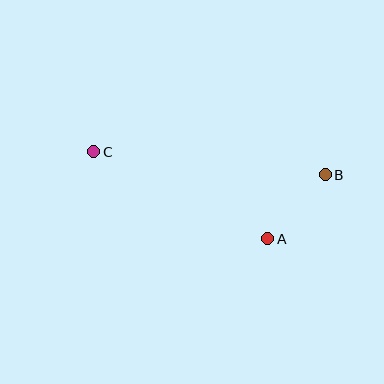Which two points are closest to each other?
Points A and B are closest to each other.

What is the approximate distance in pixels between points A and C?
The distance between A and C is approximately 195 pixels.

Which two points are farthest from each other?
Points B and C are farthest from each other.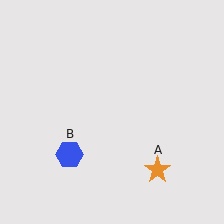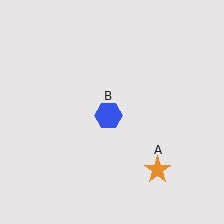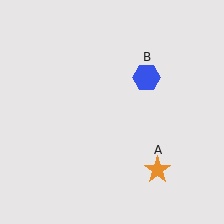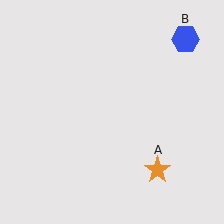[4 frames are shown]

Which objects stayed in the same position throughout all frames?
Orange star (object A) remained stationary.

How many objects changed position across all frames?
1 object changed position: blue hexagon (object B).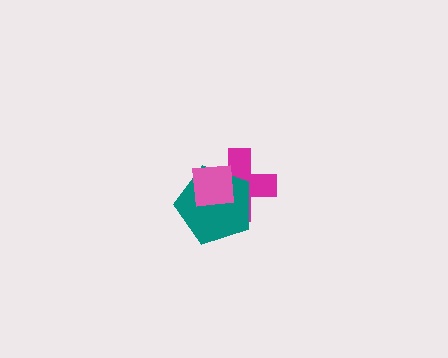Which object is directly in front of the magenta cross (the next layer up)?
The teal pentagon is directly in front of the magenta cross.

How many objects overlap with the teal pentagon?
2 objects overlap with the teal pentagon.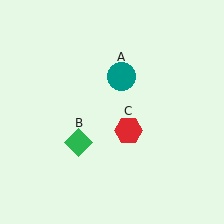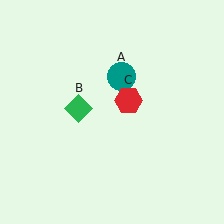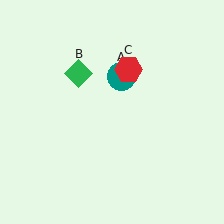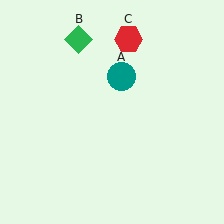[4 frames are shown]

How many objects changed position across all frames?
2 objects changed position: green diamond (object B), red hexagon (object C).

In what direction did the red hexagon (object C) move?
The red hexagon (object C) moved up.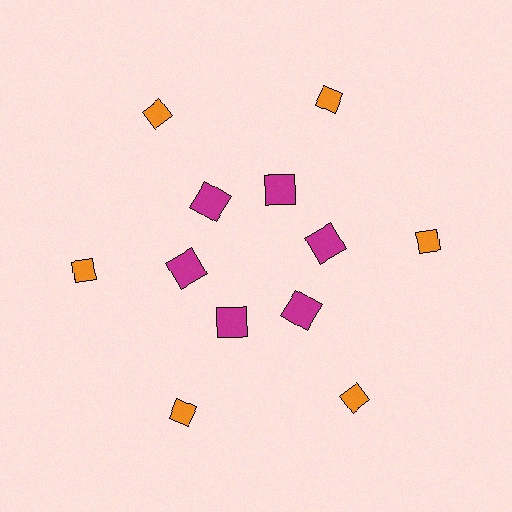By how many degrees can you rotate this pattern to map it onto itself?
The pattern maps onto itself every 60 degrees of rotation.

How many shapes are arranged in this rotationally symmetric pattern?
There are 12 shapes, arranged in 6 groups of 2.